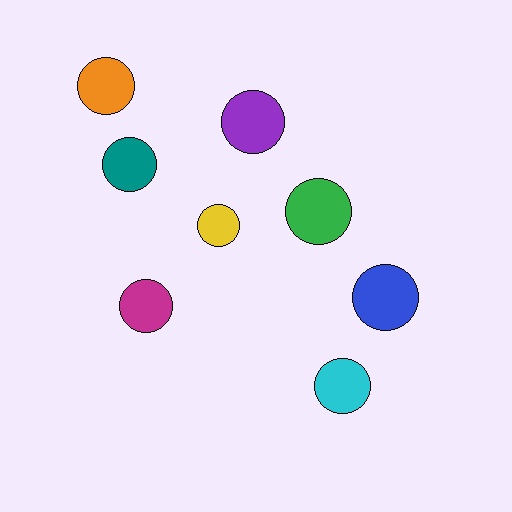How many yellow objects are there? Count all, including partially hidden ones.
There is 1 yellow object.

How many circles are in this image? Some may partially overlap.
There are 8 circles.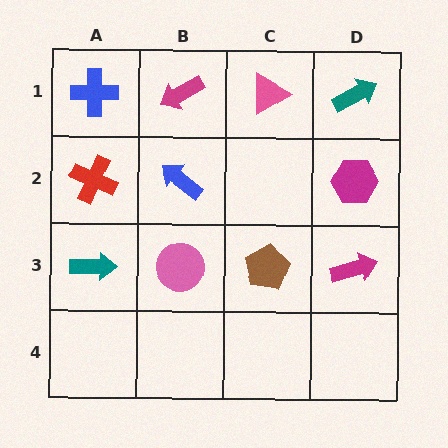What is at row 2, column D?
A magenta hexagon.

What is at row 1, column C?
A pink triangle.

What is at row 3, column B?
A pink circle.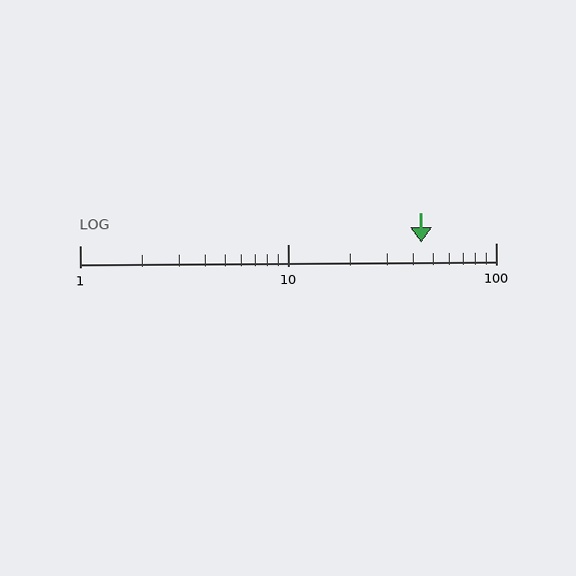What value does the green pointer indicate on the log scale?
The pointer indicates approximately 44.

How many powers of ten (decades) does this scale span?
The scale spans 2 decades, from 1 to 100.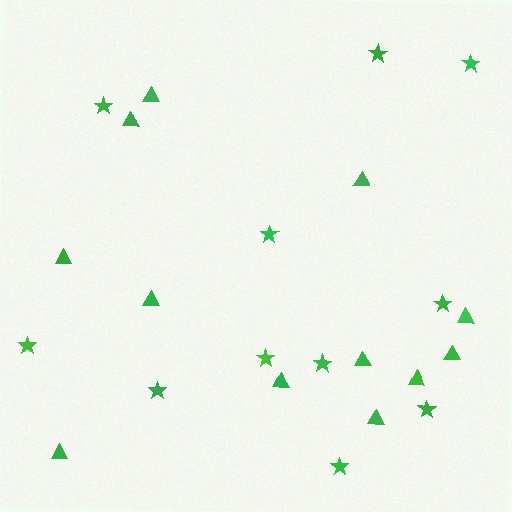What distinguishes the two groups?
There are 2 groups: one group of stars (11) and one group of triangles (12).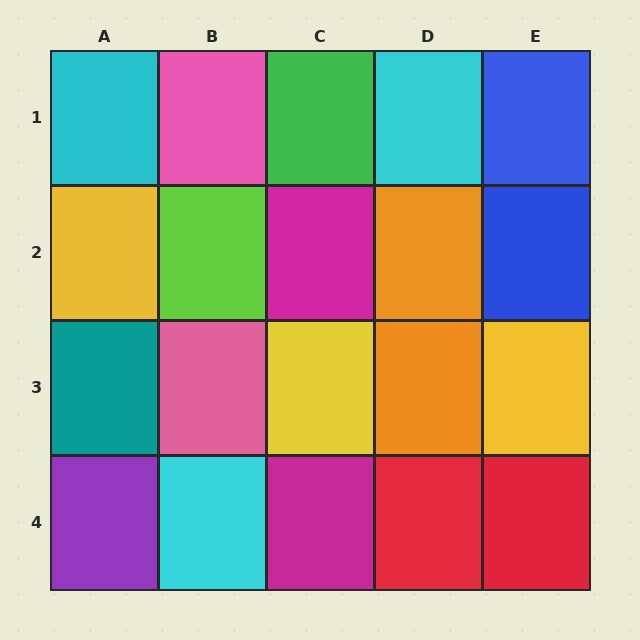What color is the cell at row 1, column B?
Pink.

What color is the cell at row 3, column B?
Pink.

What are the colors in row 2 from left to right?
Yellow, lime, magenta, orange, blue.